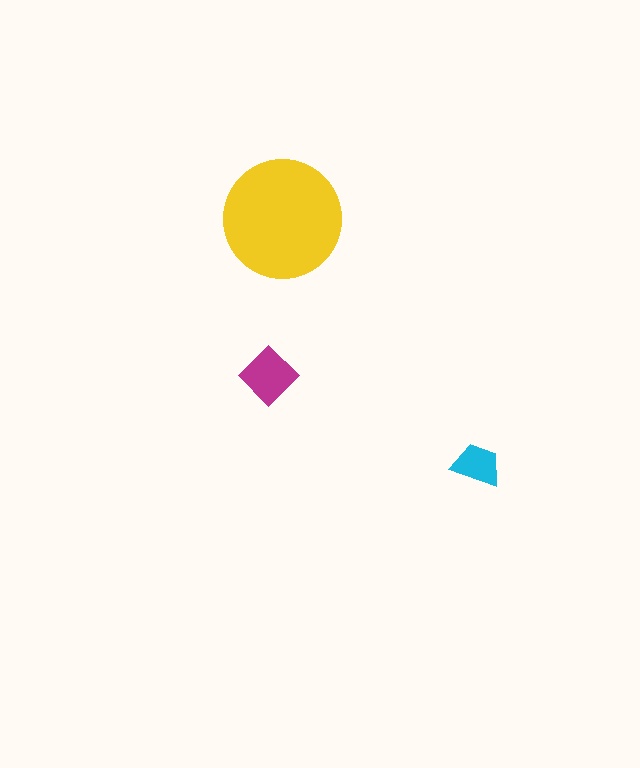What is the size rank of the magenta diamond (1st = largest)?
2nd.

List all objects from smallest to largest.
The cyan trapezoid, the magenta diamond, the yellow circle.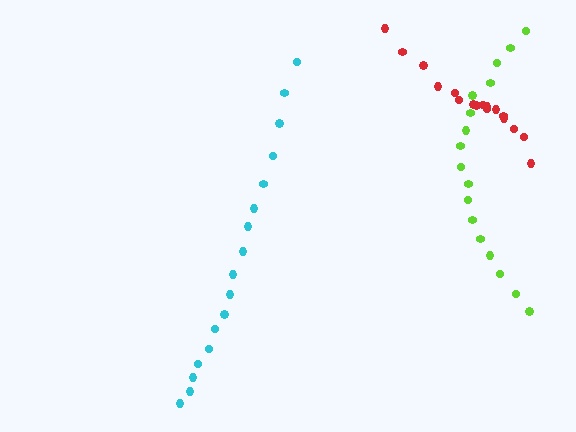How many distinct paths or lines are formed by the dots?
There are 3 distinct paths.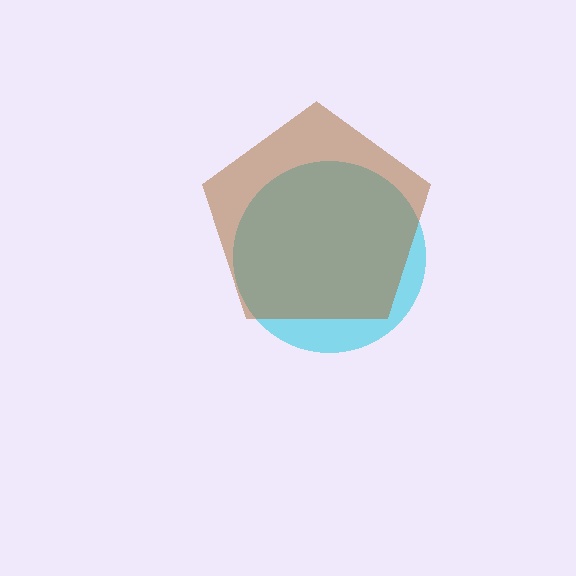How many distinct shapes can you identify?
There are 2 distinct shapes: a cyan circle, a brown pentagon.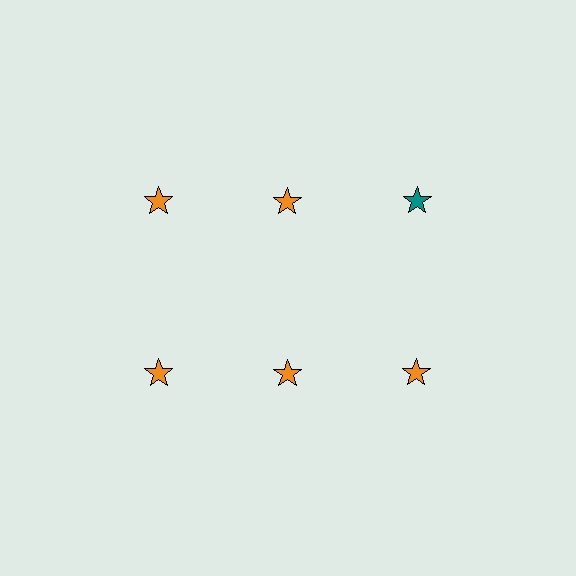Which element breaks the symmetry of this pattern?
The teal star in the top row, center column breaks the symmetry. All other shapes are orange stars.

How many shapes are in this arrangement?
There are 6 shapes arranged in a grid pattern.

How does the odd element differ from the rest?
It has a different color: teal instead of orange.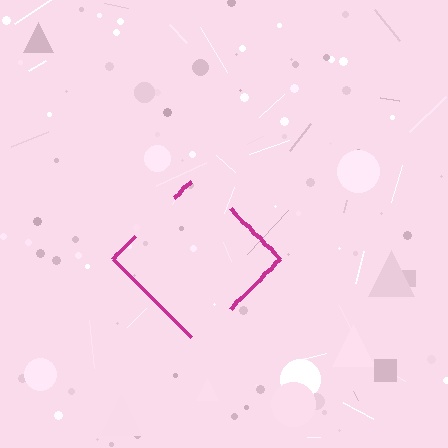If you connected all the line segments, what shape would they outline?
They would outline a diamond.